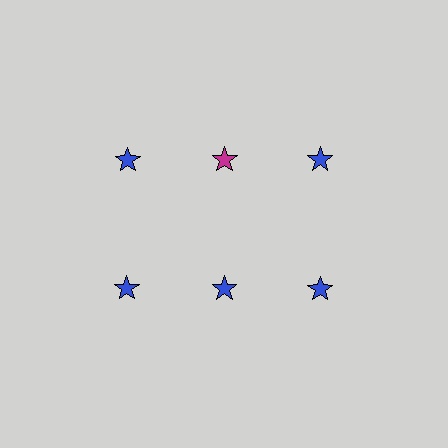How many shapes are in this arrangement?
There are 6 shapes arranged in a grid pattern.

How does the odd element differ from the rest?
It has a different color: magenta instead of blue.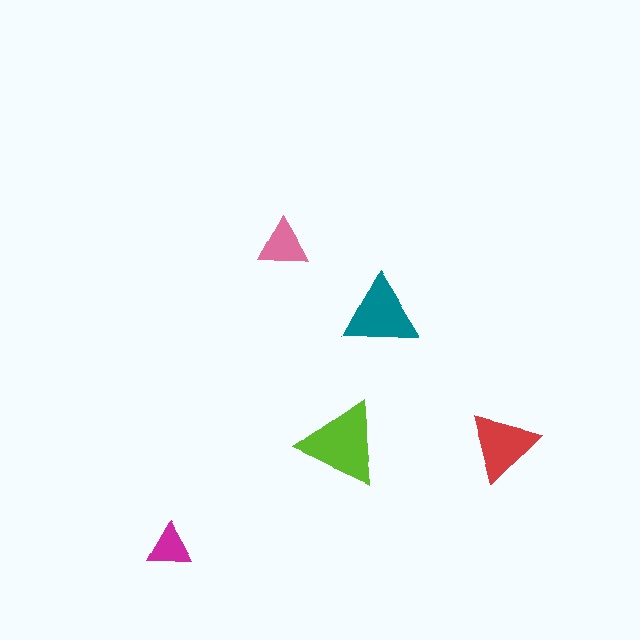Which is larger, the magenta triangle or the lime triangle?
The lime one.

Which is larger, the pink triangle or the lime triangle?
The lime one.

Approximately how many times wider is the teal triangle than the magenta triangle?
About 1.5 times wider.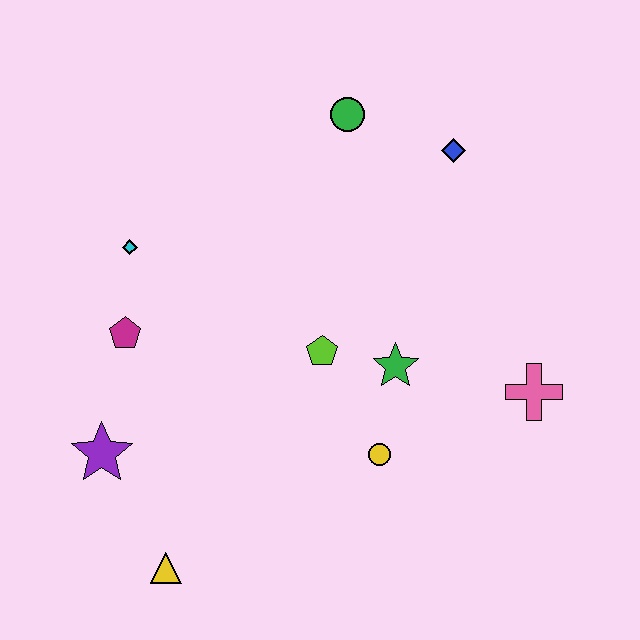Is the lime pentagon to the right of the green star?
No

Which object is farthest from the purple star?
The blue diamond is farthest from the purple star.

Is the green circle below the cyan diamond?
No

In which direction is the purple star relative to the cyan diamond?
The purple star is below the cyan diamond.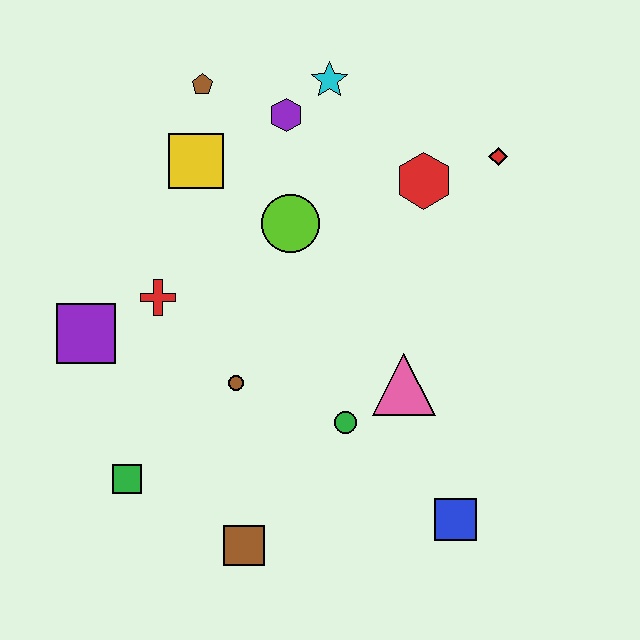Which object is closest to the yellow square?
The brown pentagon is closest to the yellow square.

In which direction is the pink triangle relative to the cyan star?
The pink triangle is below the cyan star.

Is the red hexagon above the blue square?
Yes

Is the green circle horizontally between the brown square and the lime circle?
No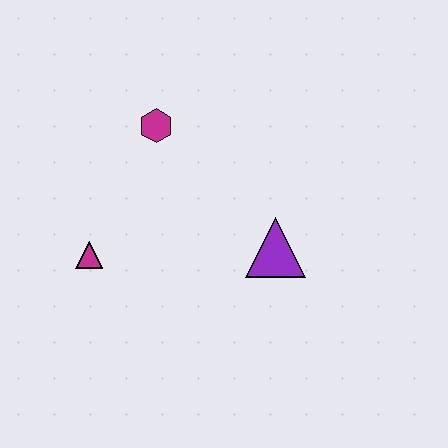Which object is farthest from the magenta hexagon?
The purple triangle is farthest from the magenta hexagon.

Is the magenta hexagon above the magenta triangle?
Yes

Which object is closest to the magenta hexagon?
The magenta triangle is closest to the magenta hexagon.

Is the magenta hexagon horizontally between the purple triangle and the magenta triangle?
Yes